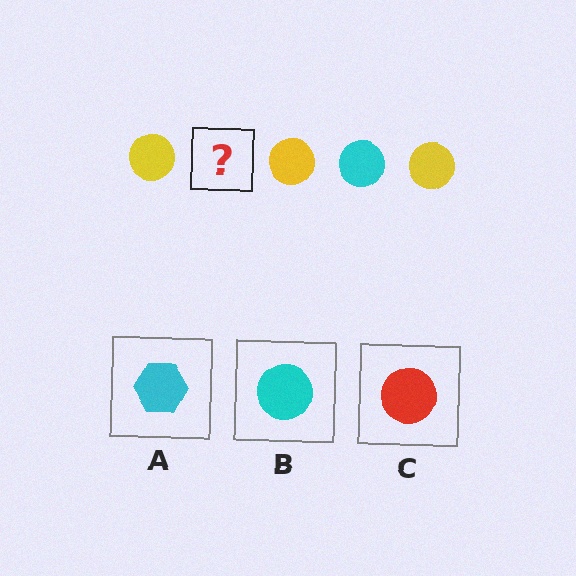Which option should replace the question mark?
Option B.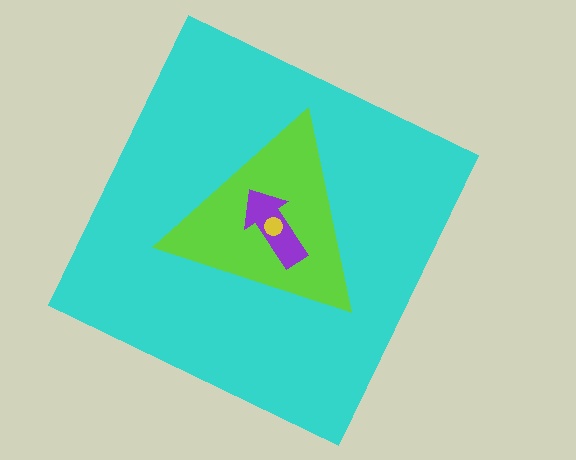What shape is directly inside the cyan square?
The lime triangle.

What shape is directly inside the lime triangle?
The purple arrow.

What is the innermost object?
The yellow circle.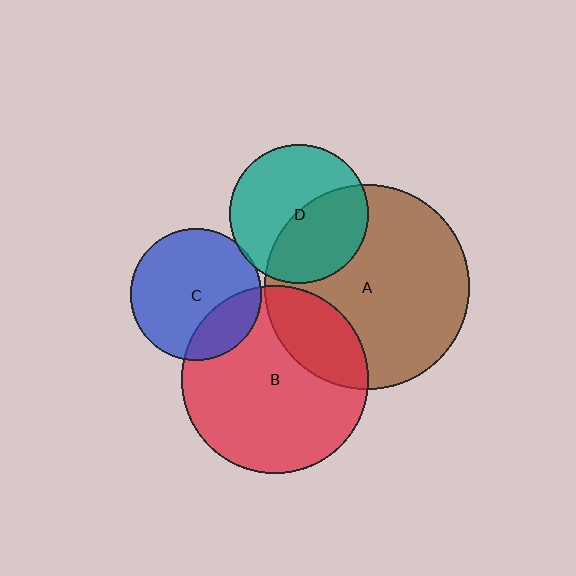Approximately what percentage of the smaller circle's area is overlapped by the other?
Approximately 5%.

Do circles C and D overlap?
Yes.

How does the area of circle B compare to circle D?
Approximately 1.8 times.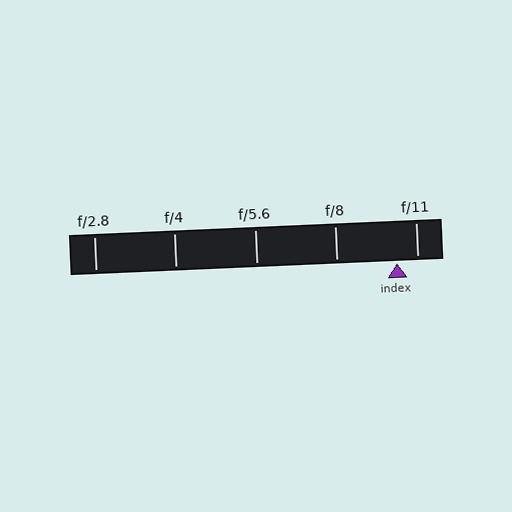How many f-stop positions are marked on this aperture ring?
There are 5 f-stop positions marked.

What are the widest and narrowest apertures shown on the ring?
The widest aperture shown is f/2.8 and the narrowest is f/11.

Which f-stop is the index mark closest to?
The index mark is closest to f/11.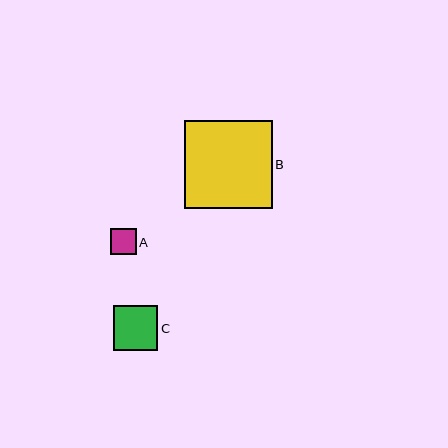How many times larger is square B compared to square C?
Square B is approximately 2.0 times the size of square C.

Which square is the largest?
Square B is the largest with a size of approximately 88 pixels.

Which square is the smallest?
Square A is the smallest with a size of approximately 26 pixels.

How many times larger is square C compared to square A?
Square C is approximately 1.7 times the size of square A.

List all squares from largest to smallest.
From largest to smallest: B, C, A.